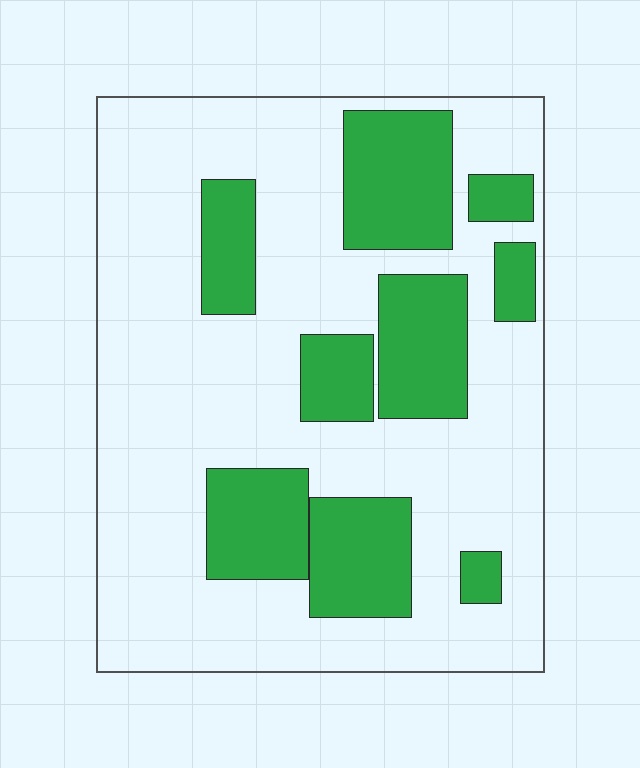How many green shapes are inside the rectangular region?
9.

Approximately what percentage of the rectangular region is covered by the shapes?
Approximately 30%.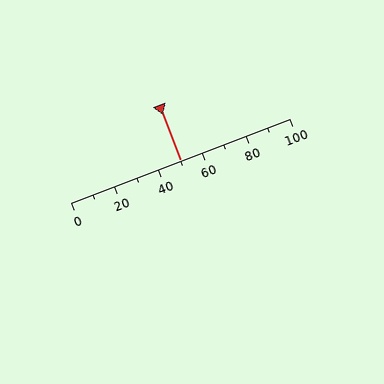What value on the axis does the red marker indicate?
The marker indicates approximately 50.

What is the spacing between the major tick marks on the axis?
The major ticks are spaced 20 apart.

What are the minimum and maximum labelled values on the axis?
The axis runs from 0 to 100.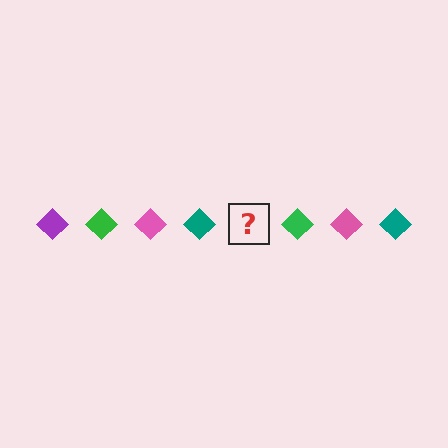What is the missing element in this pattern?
The missing element is a purple diamond.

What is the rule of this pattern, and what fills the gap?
The rule is that the pattern cycles through purple, green, pink, teal diamonds. The gap should be filled with a purple diamond.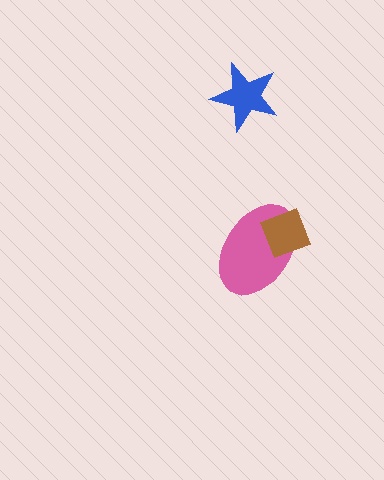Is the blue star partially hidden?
No, no other shape covers it.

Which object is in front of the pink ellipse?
The brown diamond is in front of the pink ellipse.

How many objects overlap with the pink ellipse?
1 object overlaps with the pink ellipse.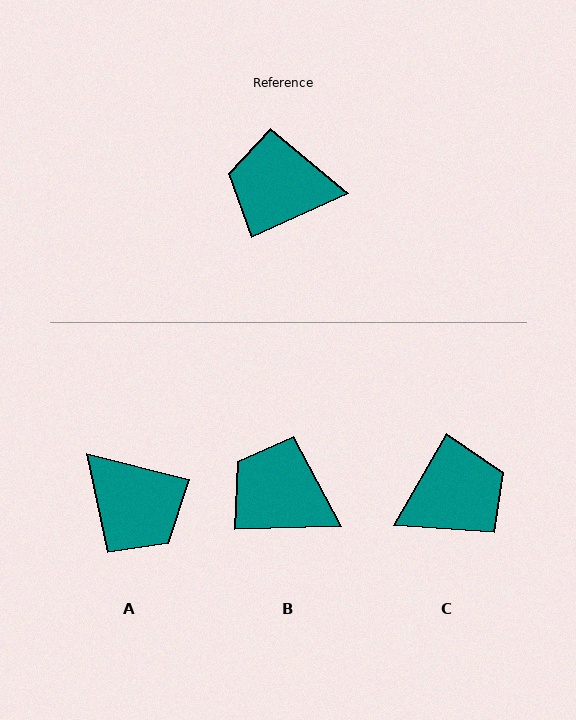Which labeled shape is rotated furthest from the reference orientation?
C, about 144 degrees away.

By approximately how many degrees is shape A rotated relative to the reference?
Approximately 142 degrees counter-clockwise.